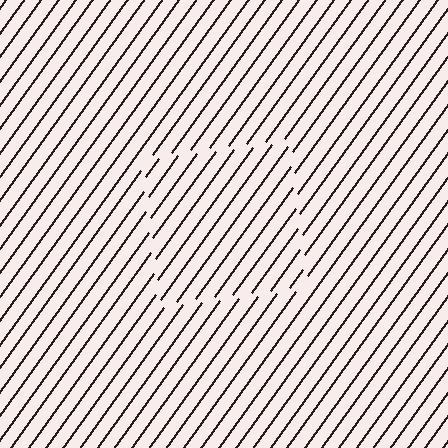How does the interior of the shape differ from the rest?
The interior of the shape contains the same grating, shifted by half a period — the contour is defined by the phase discontinuity where line-ends from the inner and outer gratings abut.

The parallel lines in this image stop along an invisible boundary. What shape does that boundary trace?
An illusory square. The interior of the shape contains the same grating, shifted by half a period — the contour is defined by the phase discontinuity where line-ends from the inner and outer gratings abut.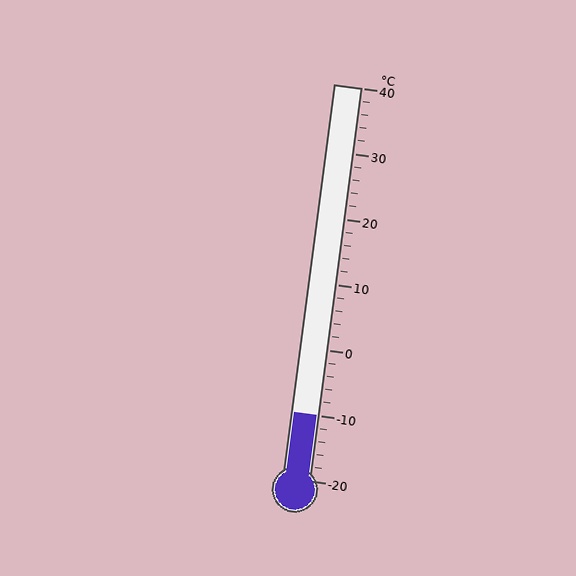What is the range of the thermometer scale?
The thermometer scale ranges from -20°C to 40°C.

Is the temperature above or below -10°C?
The temperature is at -10°C.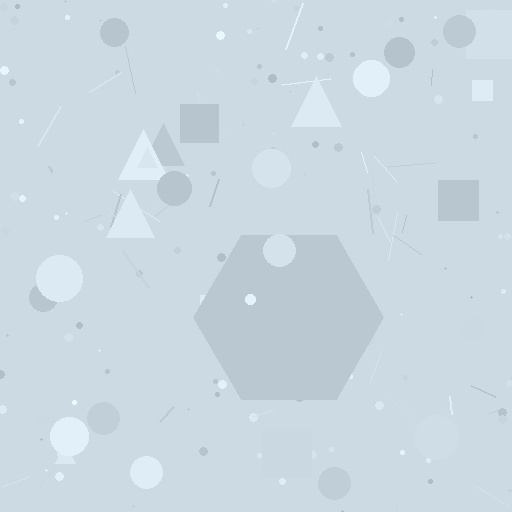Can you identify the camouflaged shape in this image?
The camouflaged shape is a hexagon.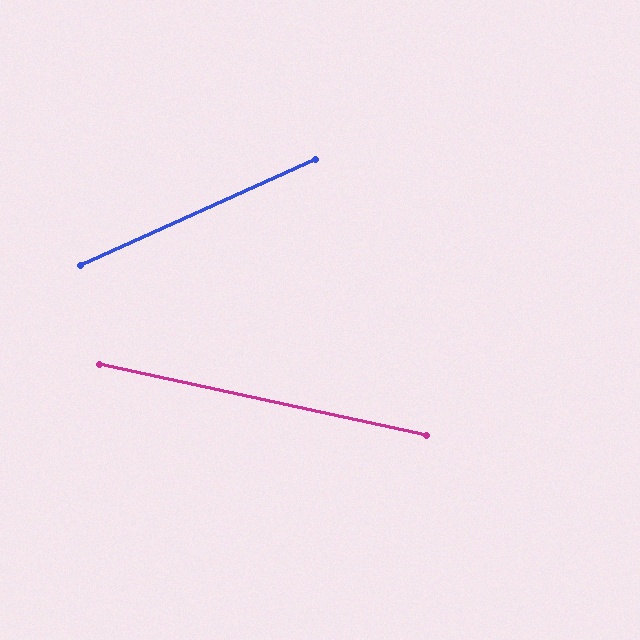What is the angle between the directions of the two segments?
Approximately 37 degrees.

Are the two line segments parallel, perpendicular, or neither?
Neither parallel nor perpendicular — they differ by about 37°.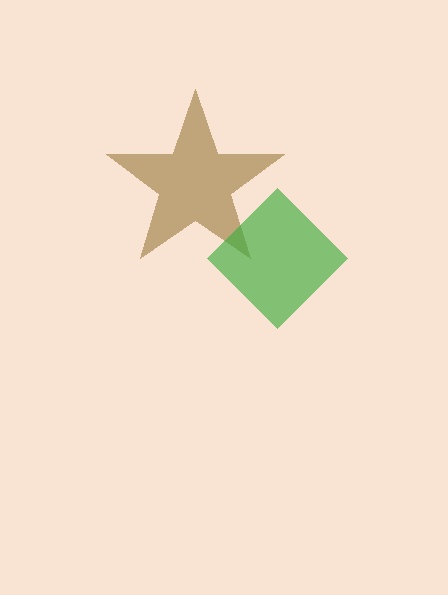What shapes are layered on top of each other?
The layered shapes are: a brown star, a green diamond.